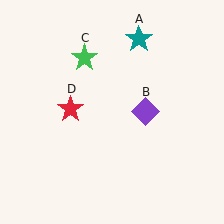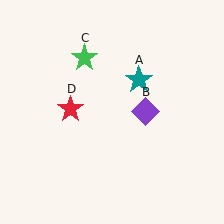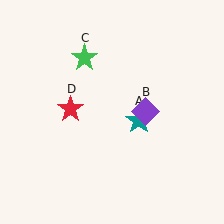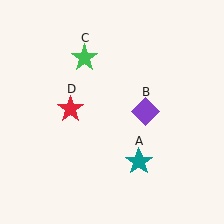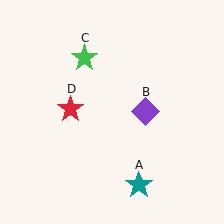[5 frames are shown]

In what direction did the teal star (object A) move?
The teal star (object A) moved down.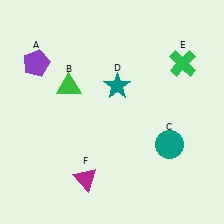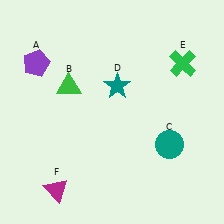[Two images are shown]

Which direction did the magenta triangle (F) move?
The magenta triangle (F) moved left.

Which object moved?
The magenta triangle (F) moved left.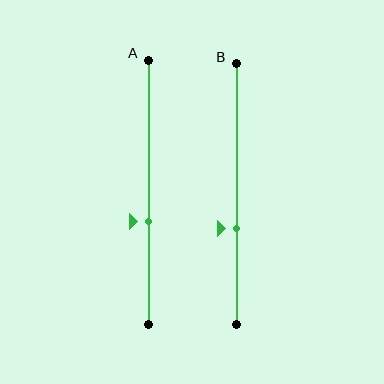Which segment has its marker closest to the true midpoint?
Segment A has its marker closest to the true midpoint.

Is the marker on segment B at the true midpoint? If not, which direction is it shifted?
No, the marker on segment B is shifted downward by about 13% of the segment length.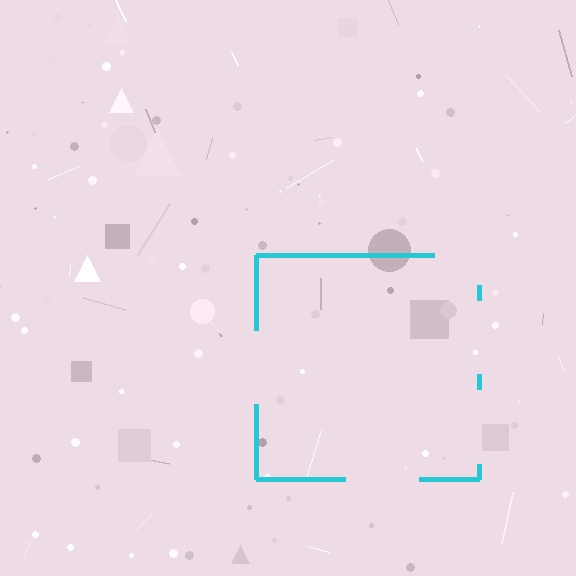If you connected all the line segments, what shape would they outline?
They would outline a square.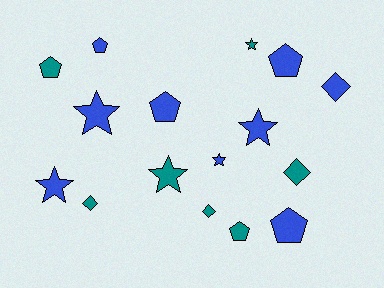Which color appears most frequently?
Blue, with 9 objects.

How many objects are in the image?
There are 16 objects.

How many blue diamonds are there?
There is 1 blue diamond.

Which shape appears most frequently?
Pentagon, with 6 objects.